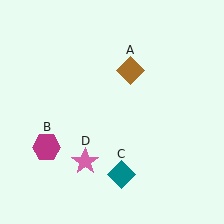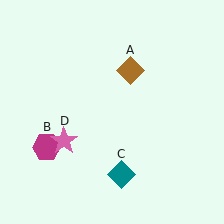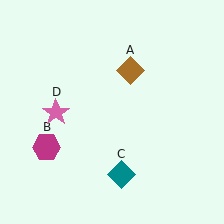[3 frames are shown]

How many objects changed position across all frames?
1 object changed position: pink star (object D).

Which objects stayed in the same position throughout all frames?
Brown diamond (object A) and magenta hexagon (object B) and teal diamond (object C) remained stationary.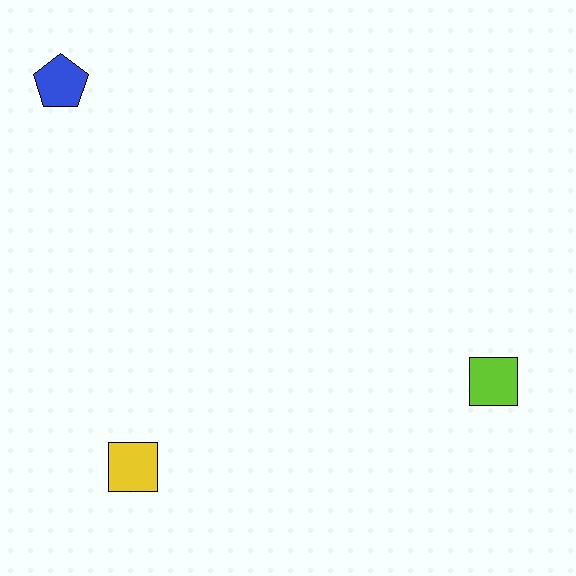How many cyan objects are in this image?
There are no cyan objects.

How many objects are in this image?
There are 3 objects.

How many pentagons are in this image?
There is 1 pentagon.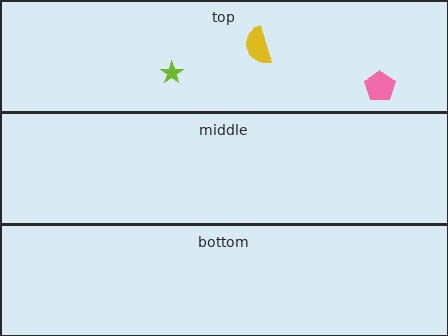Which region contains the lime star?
The top region.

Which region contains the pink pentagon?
The top region.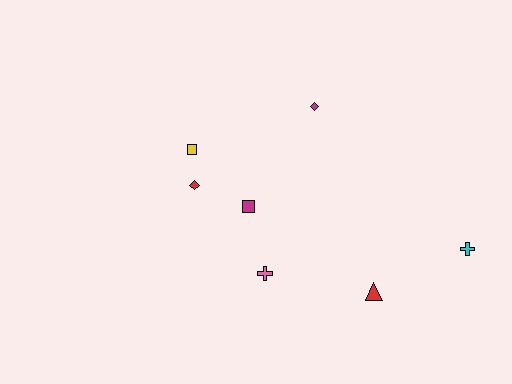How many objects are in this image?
There are 7 objects.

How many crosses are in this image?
There are 2 crosses.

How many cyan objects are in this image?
There is 1 cyan object.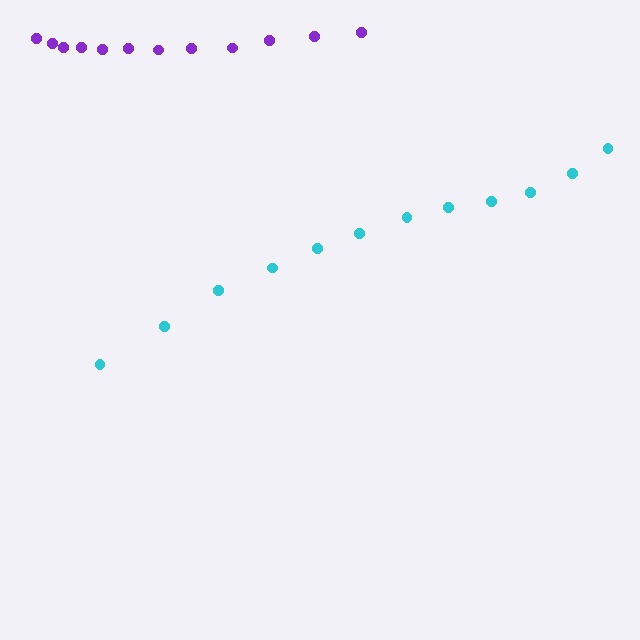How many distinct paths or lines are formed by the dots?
There are 2 distinct paths.